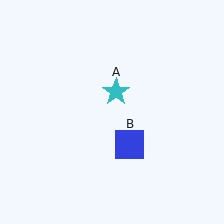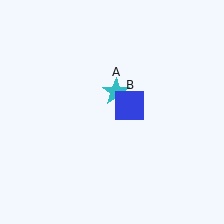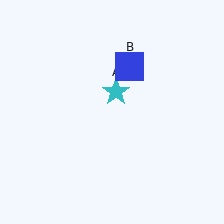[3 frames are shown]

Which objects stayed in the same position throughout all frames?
Cyan star (object A) remained stationary.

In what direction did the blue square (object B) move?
The blue square (object B) moved up.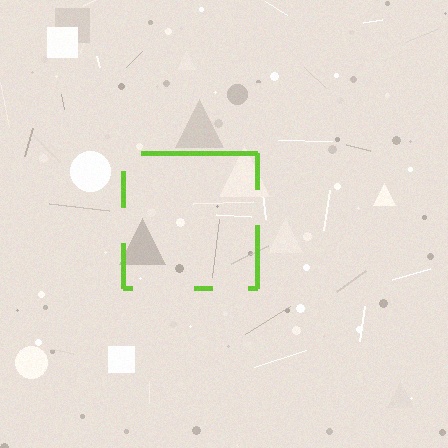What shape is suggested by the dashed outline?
The dashed outline suggests a square.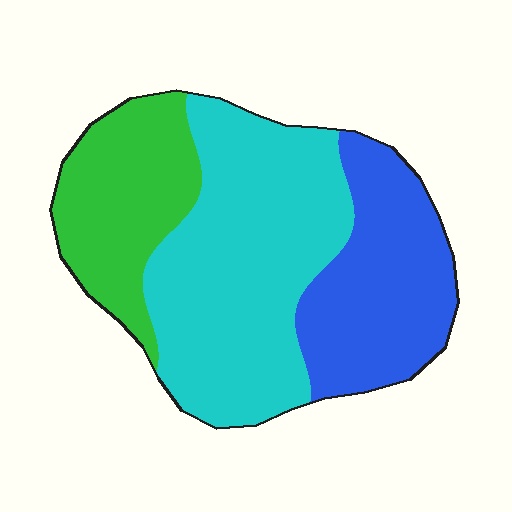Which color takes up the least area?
Green, at roughly 25%.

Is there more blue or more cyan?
Cyan.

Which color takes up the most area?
Cyan, at roughly 50%.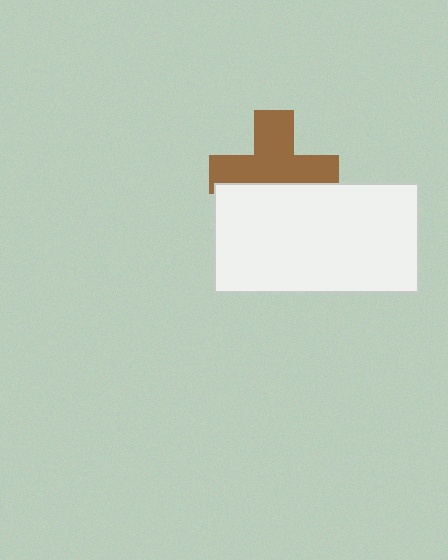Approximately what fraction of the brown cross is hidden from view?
Roughly 36% of the brown cross is hidden behind the white rectangle.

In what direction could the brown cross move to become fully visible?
The brown cross could move up. That would shift it out from behind the white rectangle entirely.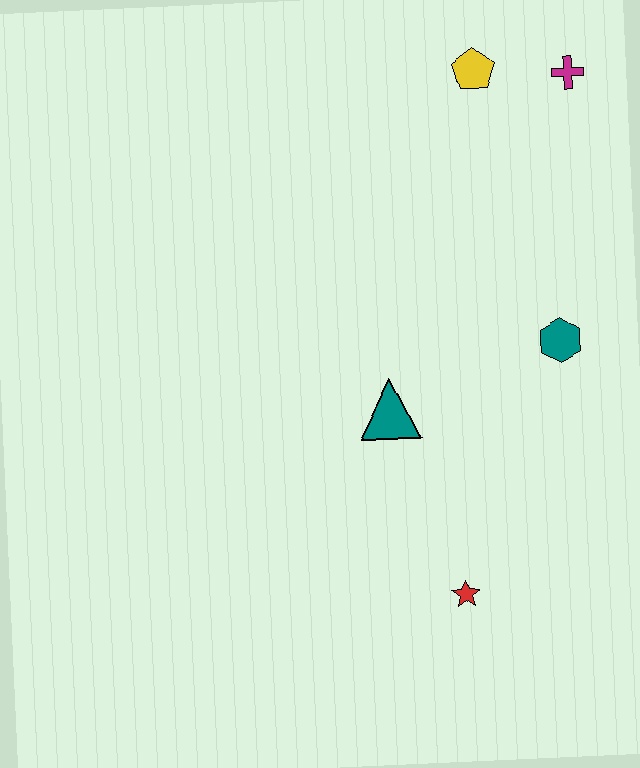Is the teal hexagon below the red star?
No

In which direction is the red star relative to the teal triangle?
The red star is below the teal triangle.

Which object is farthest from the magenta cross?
The red star is farthest from the magenta cross.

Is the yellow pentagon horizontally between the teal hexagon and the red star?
Yes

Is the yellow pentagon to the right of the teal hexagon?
No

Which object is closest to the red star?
The teal triangle is closest to the red star.